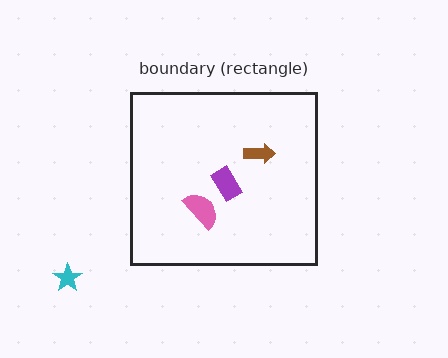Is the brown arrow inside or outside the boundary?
Inside.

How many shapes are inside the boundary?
3 inside, 1 outside.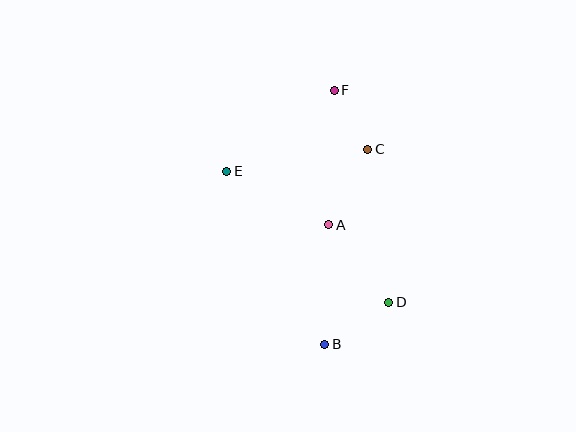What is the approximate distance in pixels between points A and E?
The distance between A and E is approximately 115 pixels.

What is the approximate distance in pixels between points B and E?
The distance between B and E is approximately 199 pixels.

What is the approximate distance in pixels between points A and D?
The distance between A and D is approximately 98 pixels.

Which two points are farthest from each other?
Points B and F are farthest from each other.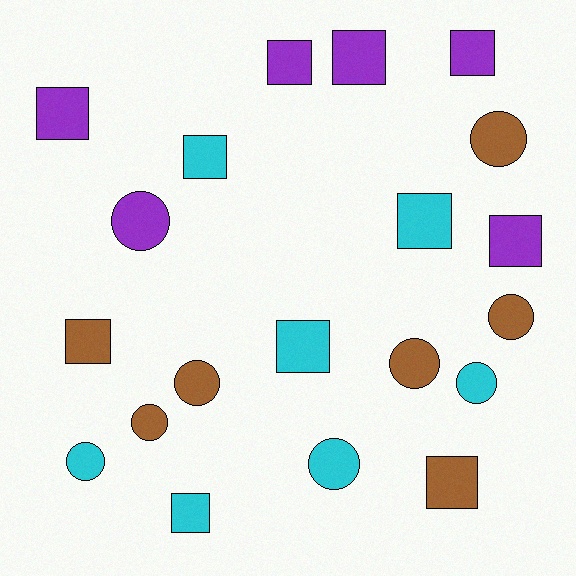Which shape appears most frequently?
Square, with 11 objects.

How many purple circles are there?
There is 1 purple circle.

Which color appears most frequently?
Cyan, with 7 objects.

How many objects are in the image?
There are 20 objects.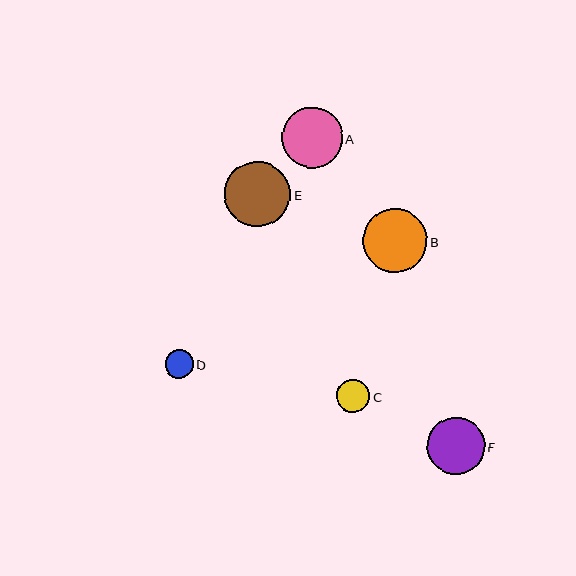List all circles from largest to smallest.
From largest to smallest: E, B, A, F, C, D.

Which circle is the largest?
Circle E is the largest with a size of approximately 66 pixels.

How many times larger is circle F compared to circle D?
Circle F is approximately 2.0 times the size of circle D.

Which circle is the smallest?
Circle D is the smallest with a size of approximately 28 pixels.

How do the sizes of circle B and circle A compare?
Circle B and circle A are approximately the same size.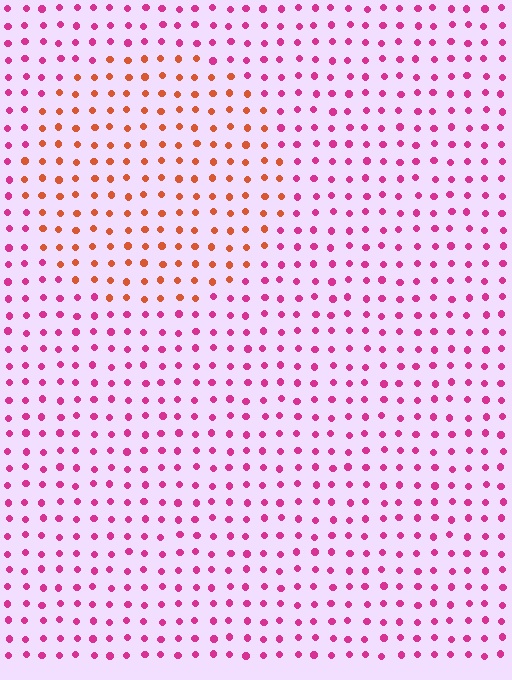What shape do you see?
I see a circle.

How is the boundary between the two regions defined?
The boundary is defined purely by a slight shift in hue (about 49 degrees). Spacing, size, and orientation are identical on both sides.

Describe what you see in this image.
The image is filled with small magenta elements in a uniform arrangement. A circle-shaped region is visible where the elements are tinted to a slightly different hue, forming a subtle color boundary.